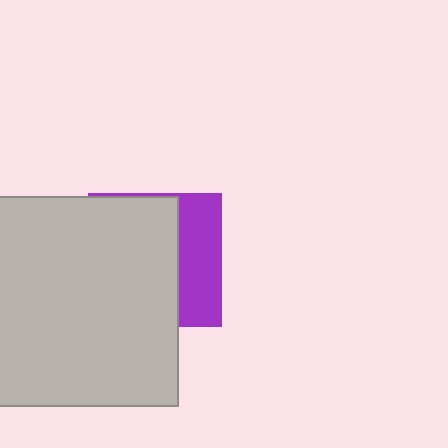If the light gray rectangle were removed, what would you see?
You would see the complete purple square.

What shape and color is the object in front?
The object in front is a light gray rectangle.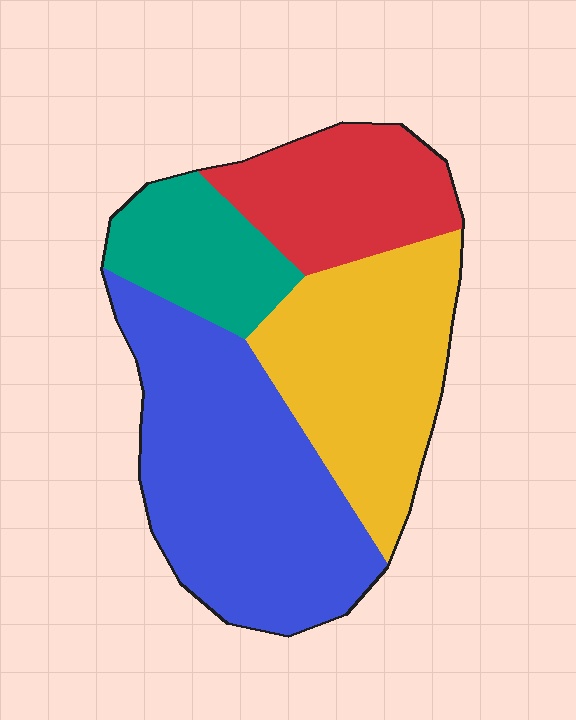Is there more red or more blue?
Blue.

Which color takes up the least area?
Teal, at roughly 15%.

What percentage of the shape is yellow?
Yellow takes up about one quarter (1/4) of the shape.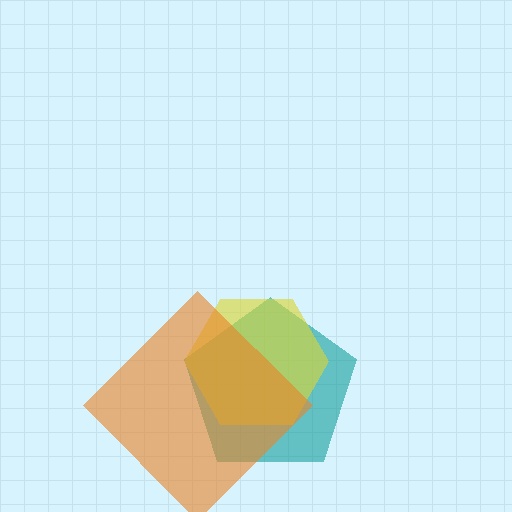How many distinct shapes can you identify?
There are 3 distinct shapes: a teal pentagon, a yellow hexagon, an orange diamond.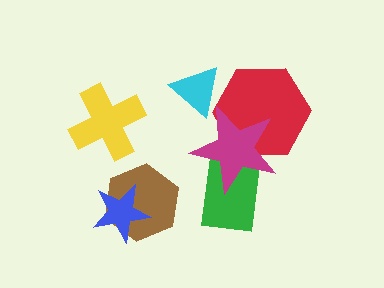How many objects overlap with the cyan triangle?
1 object overlaps with the cyan triangle.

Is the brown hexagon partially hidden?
Yes, it is partially covered by another shape.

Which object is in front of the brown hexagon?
The blue star is in front of the brown hexagon.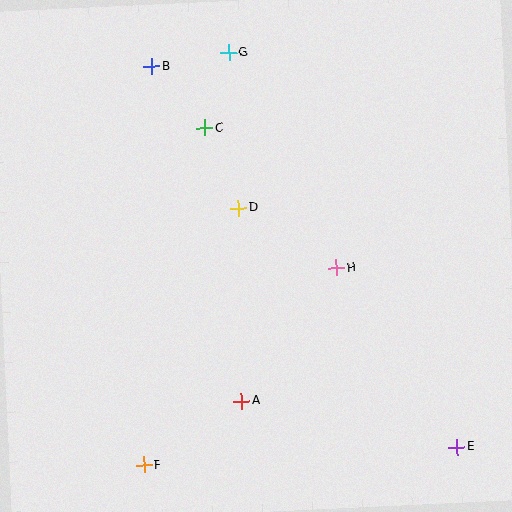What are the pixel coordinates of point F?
Point F is at (144, 465).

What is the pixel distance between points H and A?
The distance between H and A is 163 pixels.